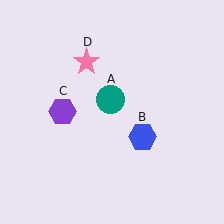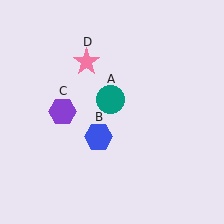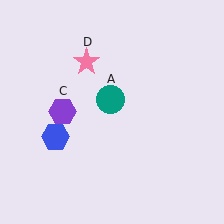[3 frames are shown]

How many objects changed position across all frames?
1 object changed position: blue hexagon (object B).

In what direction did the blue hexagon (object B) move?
The blue hexagon (object B) moved left.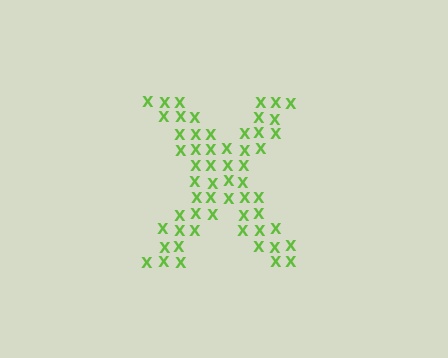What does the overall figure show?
The overall figure shows the letter X.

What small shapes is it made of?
It is made of small letter X's.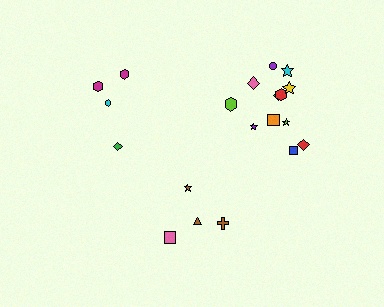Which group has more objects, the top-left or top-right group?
The top-right group.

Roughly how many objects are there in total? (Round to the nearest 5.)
Roughly 20 objects in total.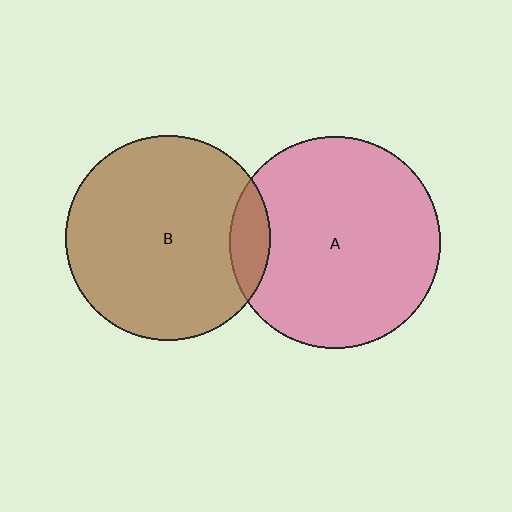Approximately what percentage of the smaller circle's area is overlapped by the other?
Approximately 10%.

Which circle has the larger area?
Circle A (pink).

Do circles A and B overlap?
Yes.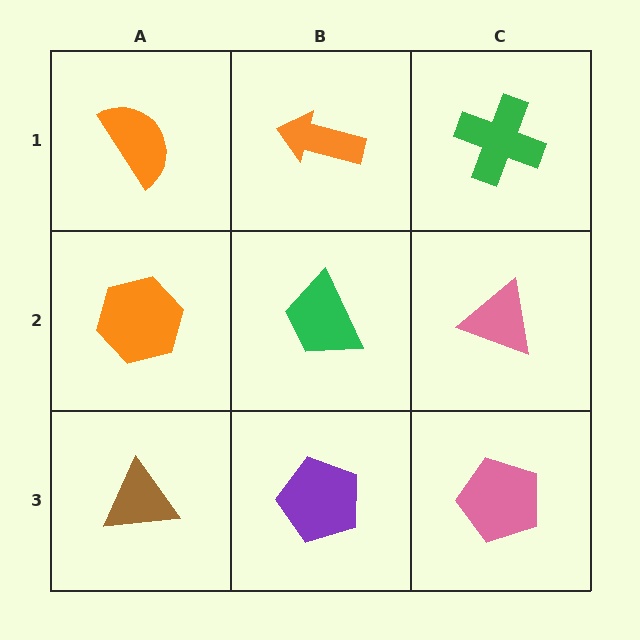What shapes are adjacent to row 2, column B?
An orange arrow (row 1, column B), a purple pentagon (row 3, column B), an orange hexagon (row 2, column A), a pink triangle (row 2, column C).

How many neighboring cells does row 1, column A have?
2.